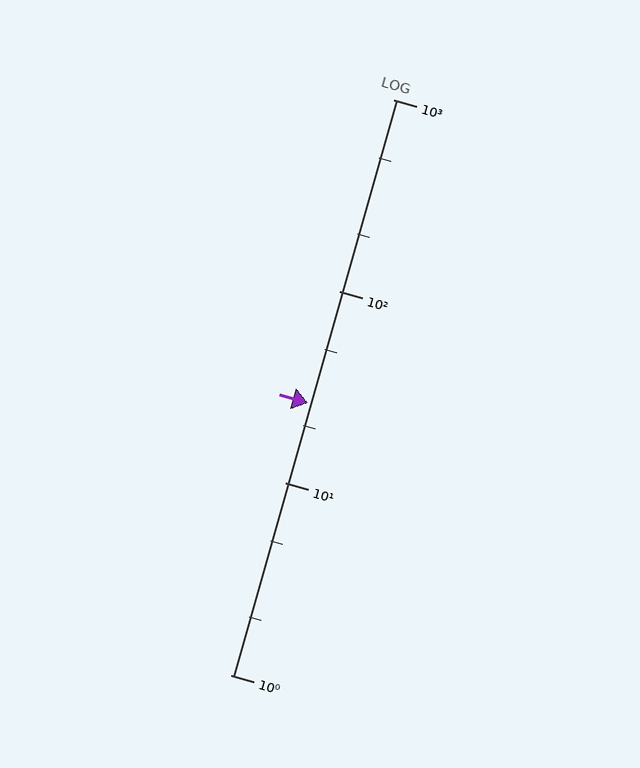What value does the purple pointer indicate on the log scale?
The pointer indicates approximately 26.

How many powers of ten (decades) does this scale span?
The scale spans 3 decades, from 1 to 1000.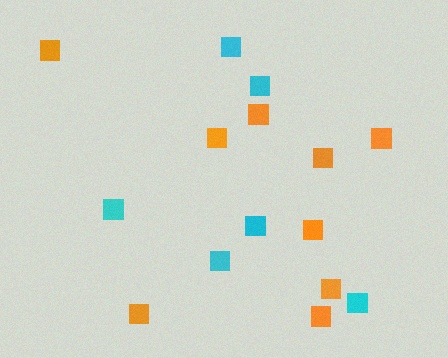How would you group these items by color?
There are 2 groups: one group of cyan squares (6) and one group of orange squares (9).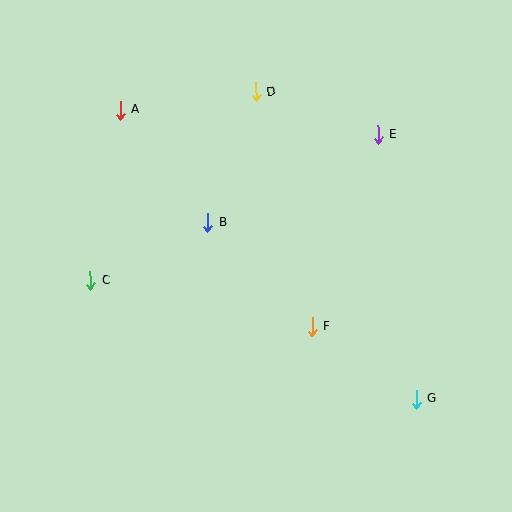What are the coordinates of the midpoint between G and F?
The midpoint between G and F is at (364, 363).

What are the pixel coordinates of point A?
Point A is at (120, 110).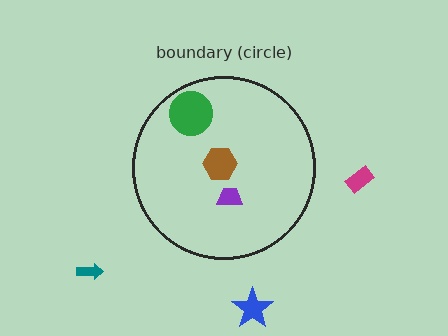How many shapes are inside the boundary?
3 inside, 3 outside.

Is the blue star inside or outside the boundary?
Outside.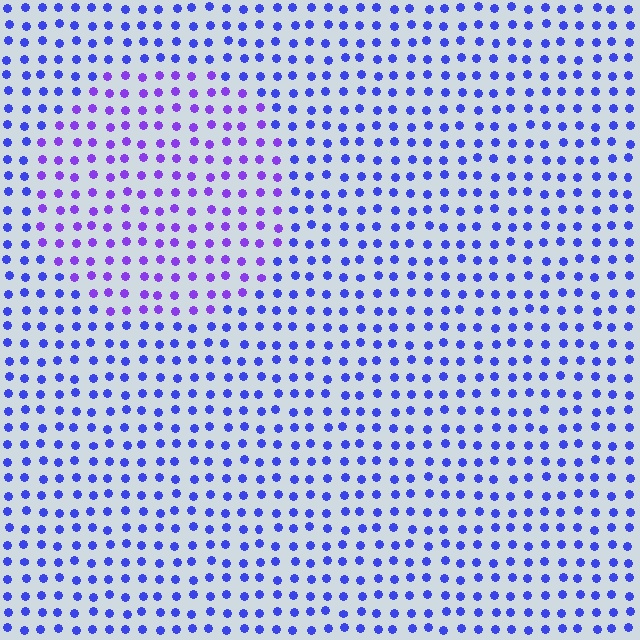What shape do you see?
I see a circle.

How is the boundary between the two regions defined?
The boundary is defined purely by a slight shift in hue (about 31 degrees). Spacing, size, and orientation are identical on both sides.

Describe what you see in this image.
The image is filled with small blue elements in a uniform arrangement. A circle-shaped region is visible where the elements are tinted to a slightly different hue, forming a subtle color boundary.